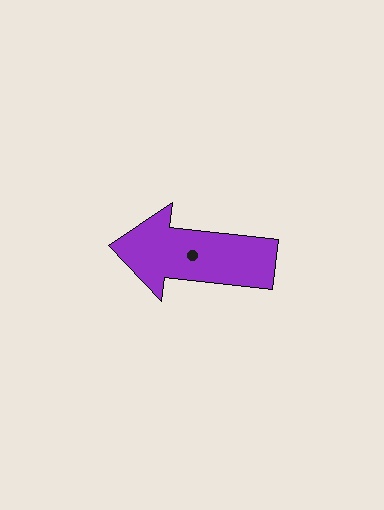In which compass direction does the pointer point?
West.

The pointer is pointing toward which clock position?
Roughly 9 o'clock.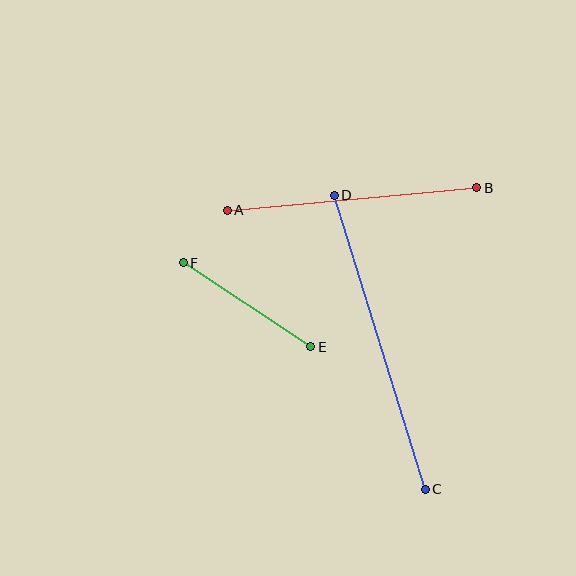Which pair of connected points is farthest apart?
Points C and D are farthest apart.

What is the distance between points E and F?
The distance is approximately 153 pixels.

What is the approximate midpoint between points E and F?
The midpoint is at approximately (247, 305) pixels.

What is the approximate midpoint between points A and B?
The midpoint is at approximately (352, 199) pixels.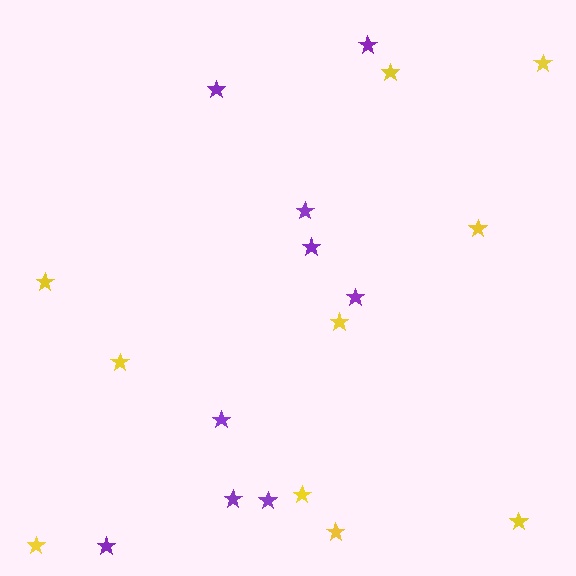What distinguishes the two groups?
There are 2 groups: one group of purple stars (9) and one group of yellow stars (10).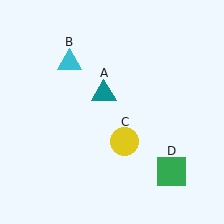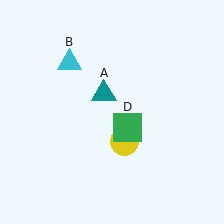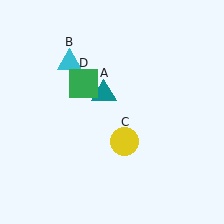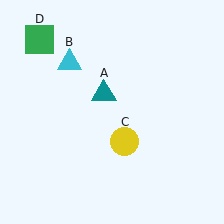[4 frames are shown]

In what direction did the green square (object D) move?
The green square (object D) moved up and to the left.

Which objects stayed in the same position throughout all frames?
Teal triangle (object A) and cyan triangle (object B) and yellow circle (object C) remained stationary.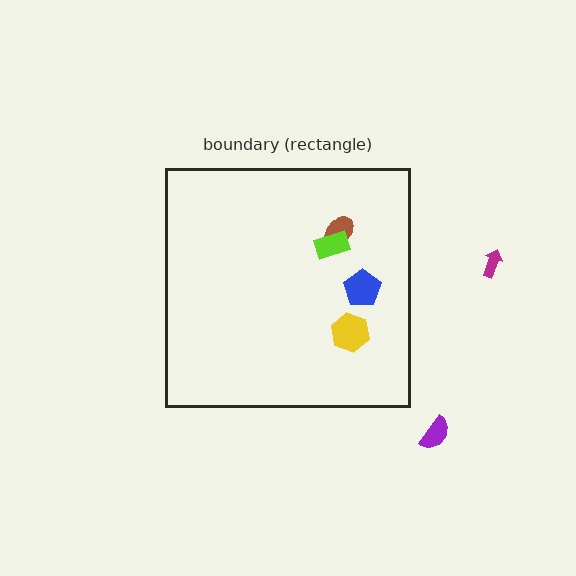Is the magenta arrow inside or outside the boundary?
Outside.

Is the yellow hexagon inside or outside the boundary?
Inside.